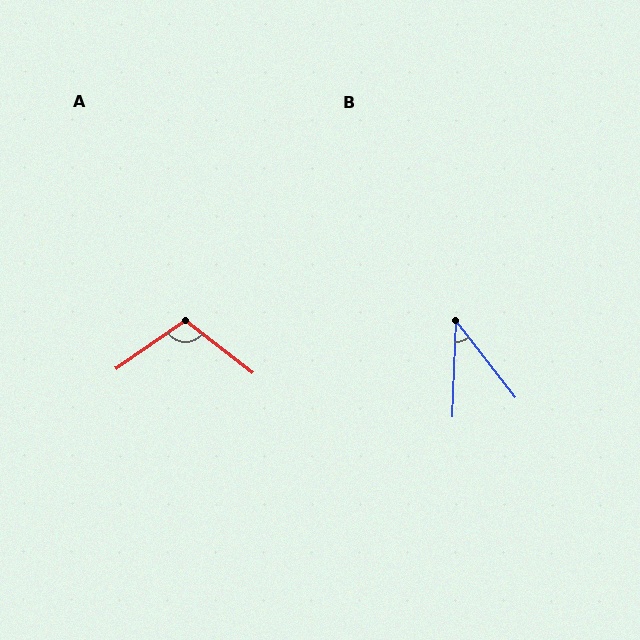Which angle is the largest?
A, at approximately 107 degrees.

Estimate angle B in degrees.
Approximately 40 degrees.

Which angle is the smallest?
B, at approximately 40 degrees.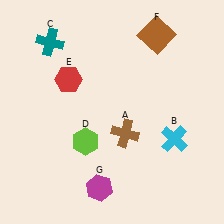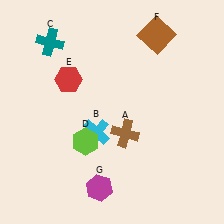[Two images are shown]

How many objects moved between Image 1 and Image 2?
1 object moved between the two images.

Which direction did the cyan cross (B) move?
The cyan cross (B) moved left.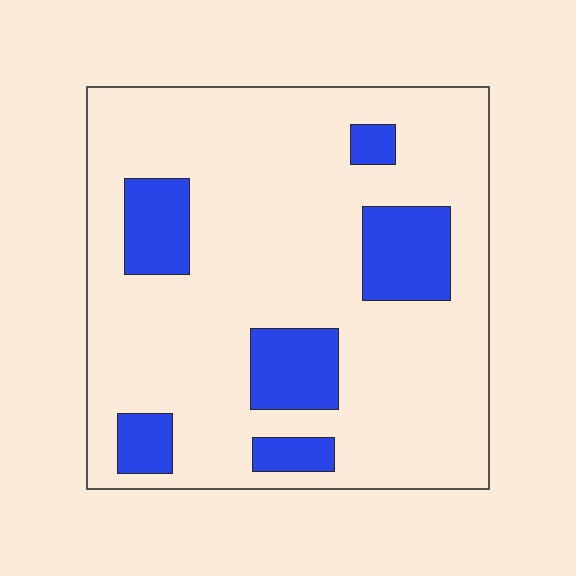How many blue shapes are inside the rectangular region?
6.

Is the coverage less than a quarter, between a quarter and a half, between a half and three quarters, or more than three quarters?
Less than a quarter.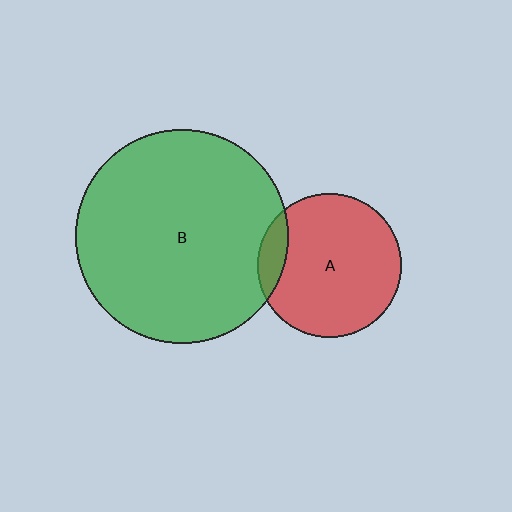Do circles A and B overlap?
Yes.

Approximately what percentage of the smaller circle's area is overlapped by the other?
Approximately 10%.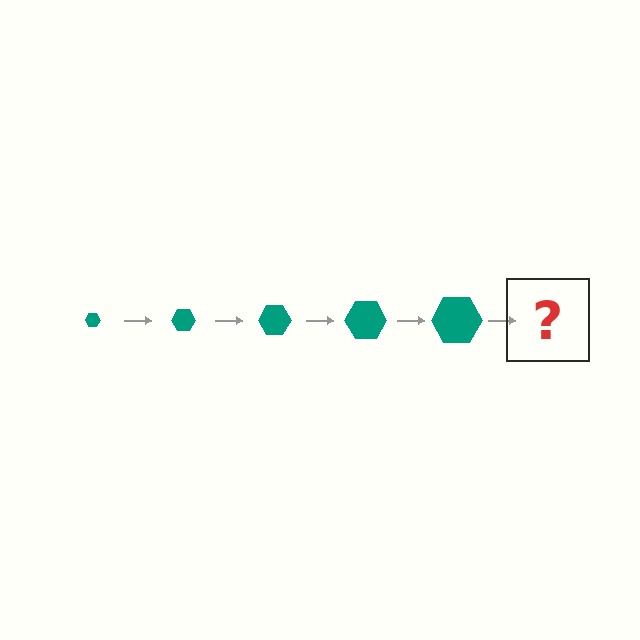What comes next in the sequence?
The next element should be a teal hexagon, larger than the previous one.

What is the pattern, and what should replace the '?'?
The pattern is that the hexagon gets progressively larger each step. The '?' should be a teal hexagon, larger than the previous one.